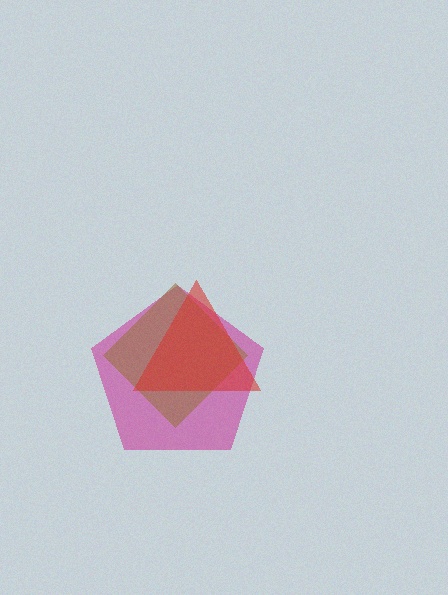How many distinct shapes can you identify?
There are 3 distinct shapes: a magenta pentagon, a brown diamond, a red triangle.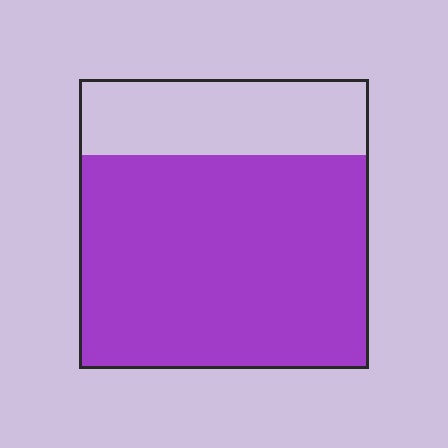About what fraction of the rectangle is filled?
About three quarters (3/4).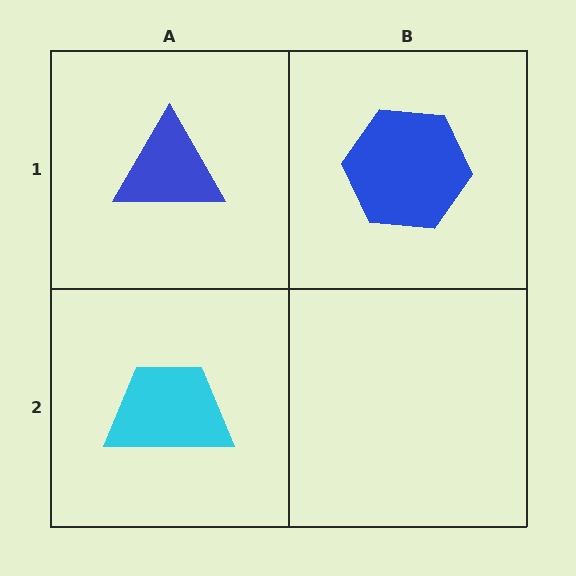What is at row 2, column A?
A cyan trapezoid.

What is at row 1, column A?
A blue triangle.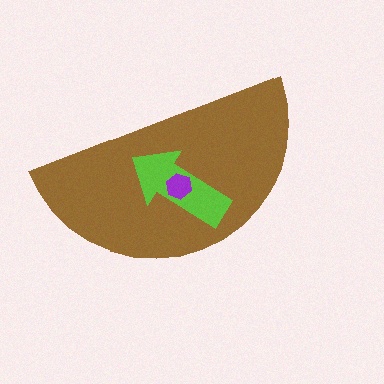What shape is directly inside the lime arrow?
The purple hexagon.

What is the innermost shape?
The purple hexagon.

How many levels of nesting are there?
3.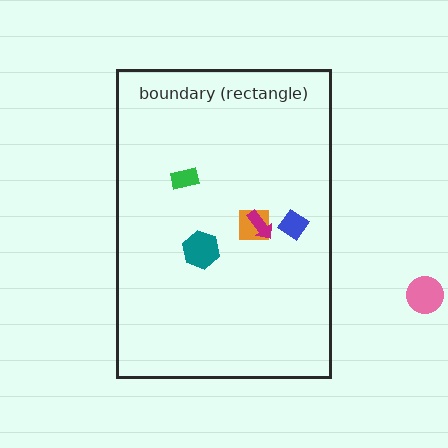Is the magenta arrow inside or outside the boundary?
Inside.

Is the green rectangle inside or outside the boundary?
Inside.